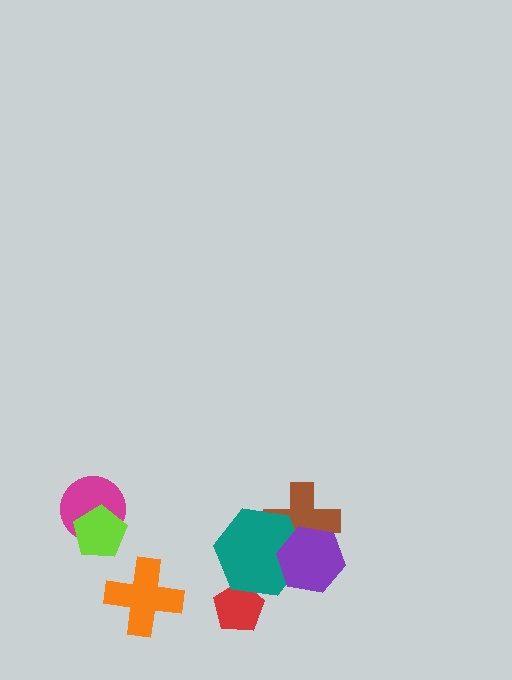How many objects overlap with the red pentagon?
1 object overlaps with the red pentagon.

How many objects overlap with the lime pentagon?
1 object overlaps with the lime pentagon.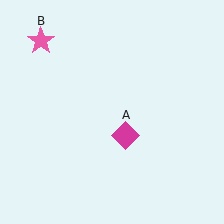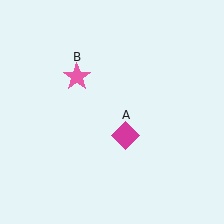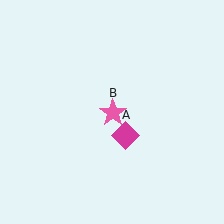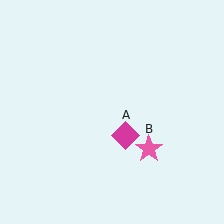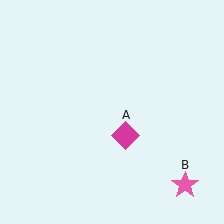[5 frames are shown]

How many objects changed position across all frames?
1 object changed position: pink star (object B).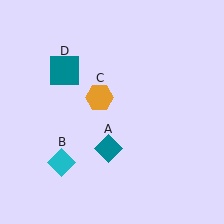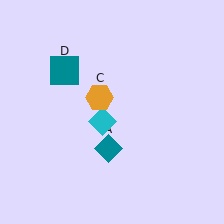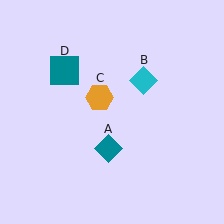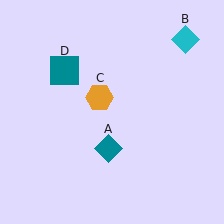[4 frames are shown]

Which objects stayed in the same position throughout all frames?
Teal diamond (object A) and orange hexagon (object C) and teal square (object D) remained stationary.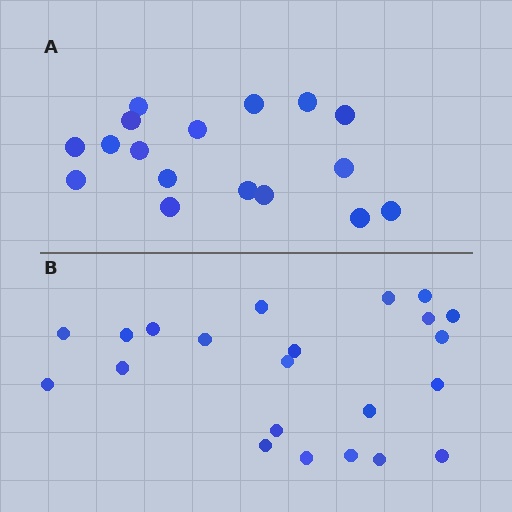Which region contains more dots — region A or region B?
Region B (the bottom region) has more dots.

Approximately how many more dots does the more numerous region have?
Region B has about 5 more dots than region A.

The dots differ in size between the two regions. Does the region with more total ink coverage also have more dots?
No. Region A has more total ink coverage because its dots are larger, but region B actually contains more individual dots. Total area can be misleading — the number of items is what matters here.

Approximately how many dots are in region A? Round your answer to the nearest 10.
About 20 dots. (The exact count is 17, which rounds to 20.)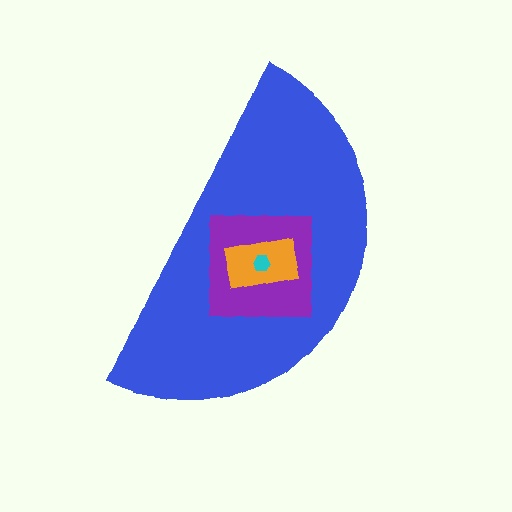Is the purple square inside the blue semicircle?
Yes.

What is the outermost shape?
The blue semicircle.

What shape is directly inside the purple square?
The orange rectangle.